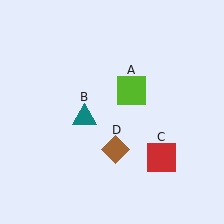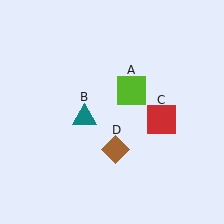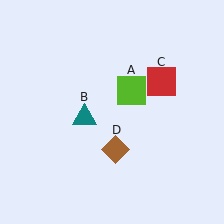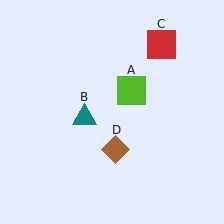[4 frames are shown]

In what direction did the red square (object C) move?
The red square (object C) moved up.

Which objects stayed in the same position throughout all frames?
Lime square (object A) and teal triangle (object B) and brown diamond (object D) remained stationary.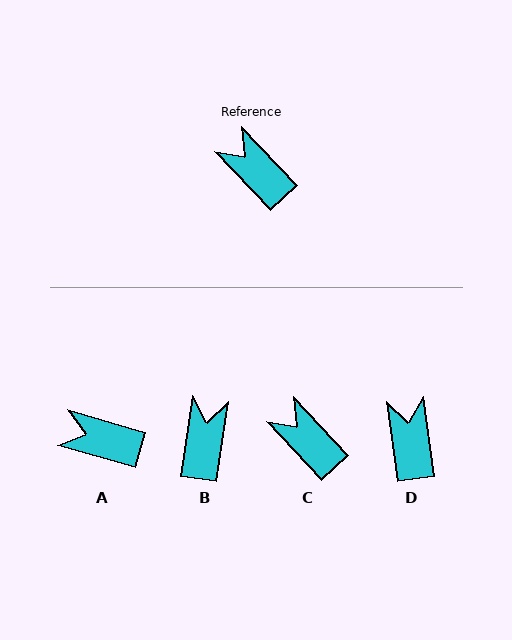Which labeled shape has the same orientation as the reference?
C.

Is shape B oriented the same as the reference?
No, it is off by about 51 degrees.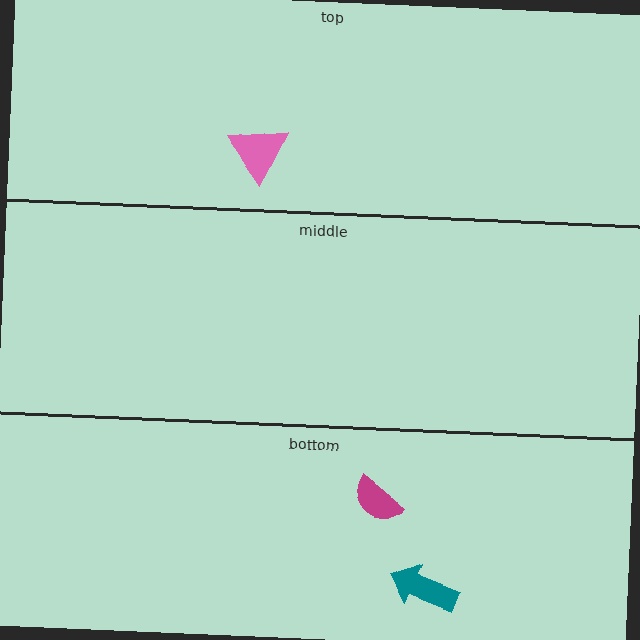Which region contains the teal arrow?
The bottom region.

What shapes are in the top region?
The pink triangle.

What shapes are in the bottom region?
The magenta semicircle, the teal arrow.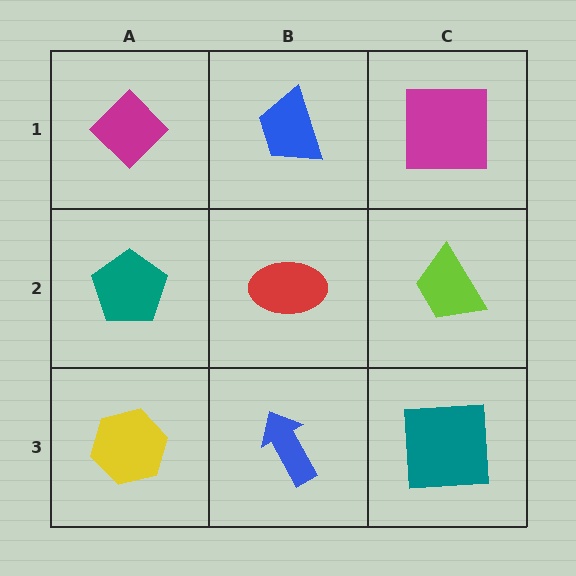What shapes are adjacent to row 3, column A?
A teal pentagon (row 2, column A), a blue arrow (row 3, column B).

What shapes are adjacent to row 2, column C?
A magenta square (row 1, column C), a teal square (row 3, column C), a red ellipse (row 2, column B).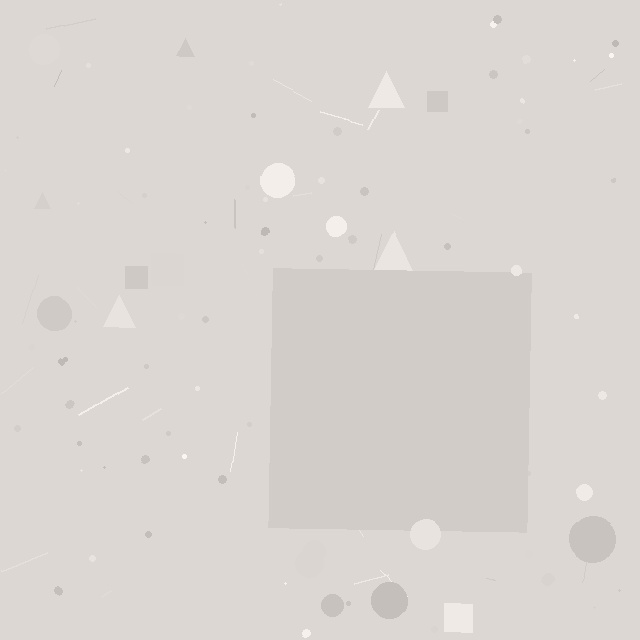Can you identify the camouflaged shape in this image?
The camouflaged shape is a square.